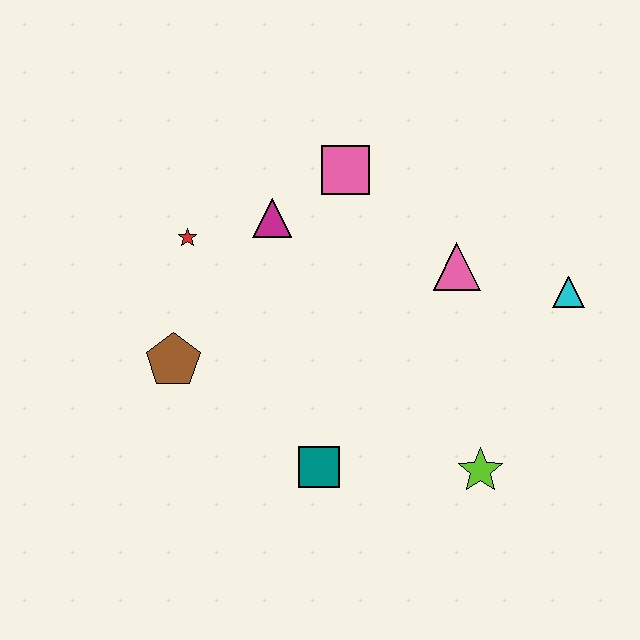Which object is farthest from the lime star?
The red star is farthest from the lime star.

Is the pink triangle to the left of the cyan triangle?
Yes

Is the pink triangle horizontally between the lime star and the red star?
Yes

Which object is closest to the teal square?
The lime star is closest to the teal square.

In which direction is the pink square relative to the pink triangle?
The pink square is to the left of the pink triangle.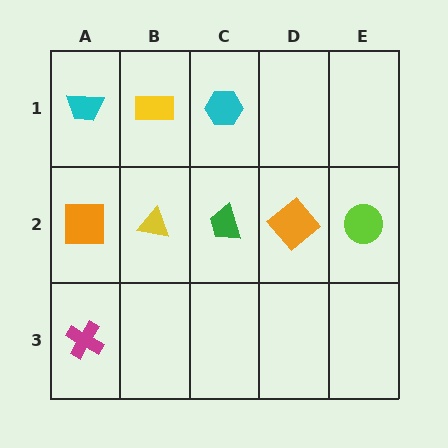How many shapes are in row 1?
3 shapes.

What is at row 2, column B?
A yellow triangle.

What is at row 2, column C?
A green trapezoid.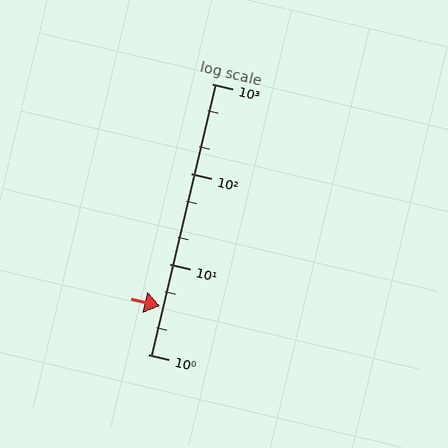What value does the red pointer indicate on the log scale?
The pointer indicates approximately 3.4.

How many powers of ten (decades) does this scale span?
The scale spans 3 decades, from 1 to 1000.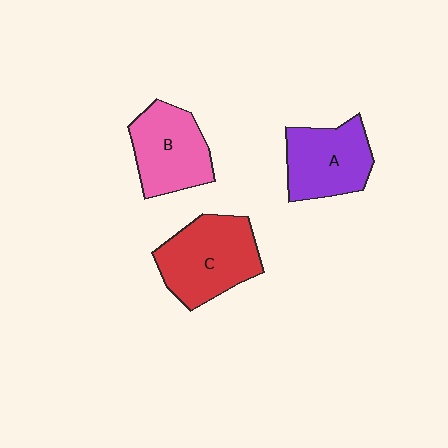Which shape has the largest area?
Shape C (red).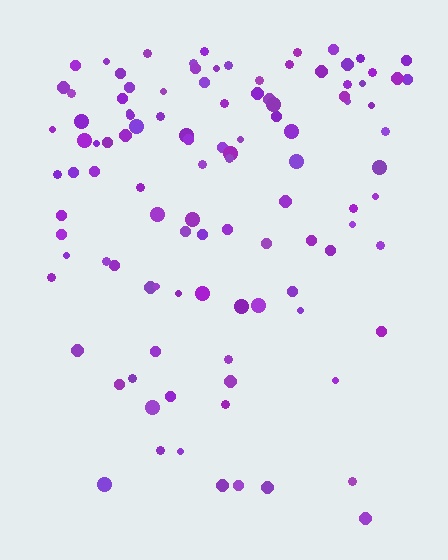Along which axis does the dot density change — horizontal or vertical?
Vertical.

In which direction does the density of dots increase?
From bottom to top, with the top side densest.